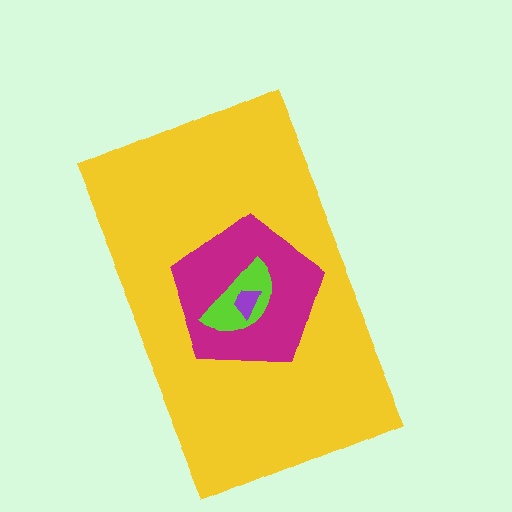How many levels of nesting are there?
4.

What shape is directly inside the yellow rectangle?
The magenta pentagon.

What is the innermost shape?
The purple trapezoid.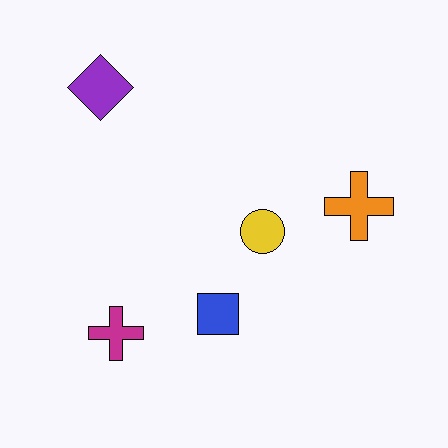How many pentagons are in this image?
There are no pentagons.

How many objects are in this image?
There are 5 objects.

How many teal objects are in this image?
There are no teal objects.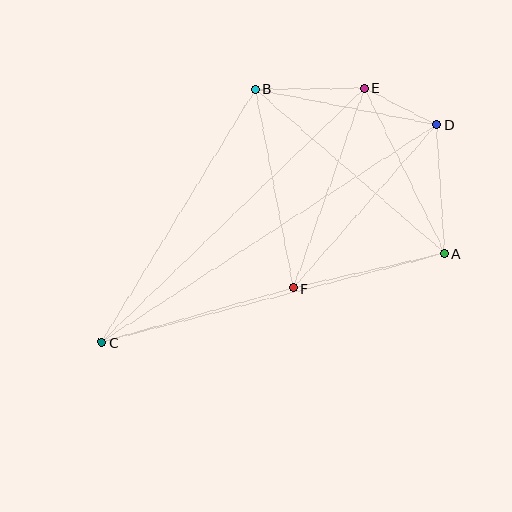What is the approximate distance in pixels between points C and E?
The distance between C and E is approximately 366 pixels.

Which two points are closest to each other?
Points D and E are closest to each other.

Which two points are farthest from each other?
Points C and D are farthest from each other.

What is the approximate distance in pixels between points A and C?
The distance between A and C is approximately 354 pixels.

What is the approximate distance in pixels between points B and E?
The distance between B and E is approximately 109 pixels.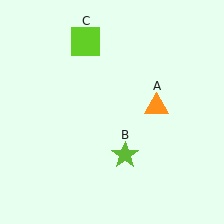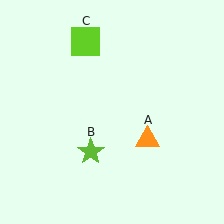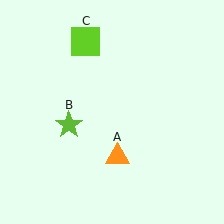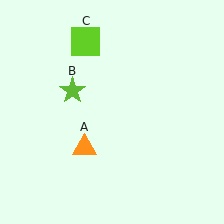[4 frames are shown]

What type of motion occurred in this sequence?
The orange triangle (object A), lime star (object B) rotated clockwise around the center of the scene.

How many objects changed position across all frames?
2 objects changed position: orange triangle (object A), lime star (object B).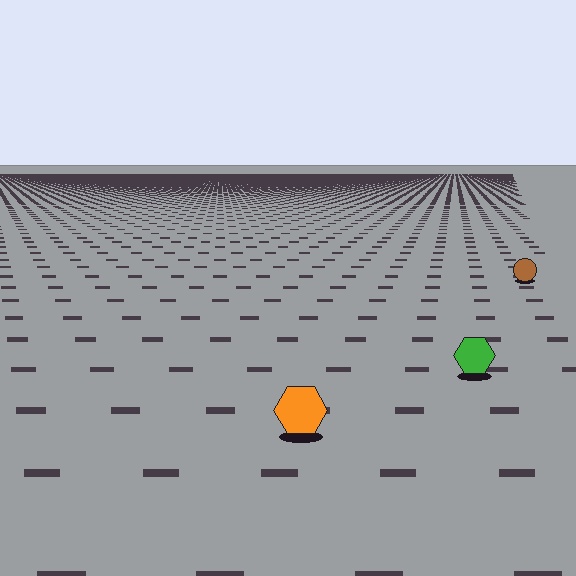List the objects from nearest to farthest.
From nearest to farthest: the orange hexagon, the green hexagon, the brown circle.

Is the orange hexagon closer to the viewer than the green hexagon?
Yes. The orange hexagon is closer — you can tell from the texture gradient: the ground texture is coarser near it.